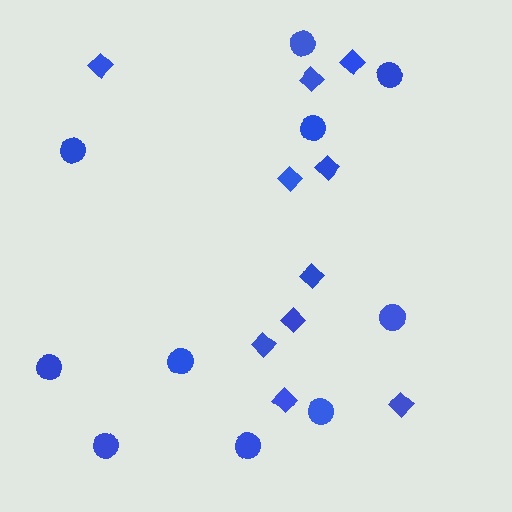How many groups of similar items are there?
There are 2 groups: one group of circles (10) and one group of diamonds (10).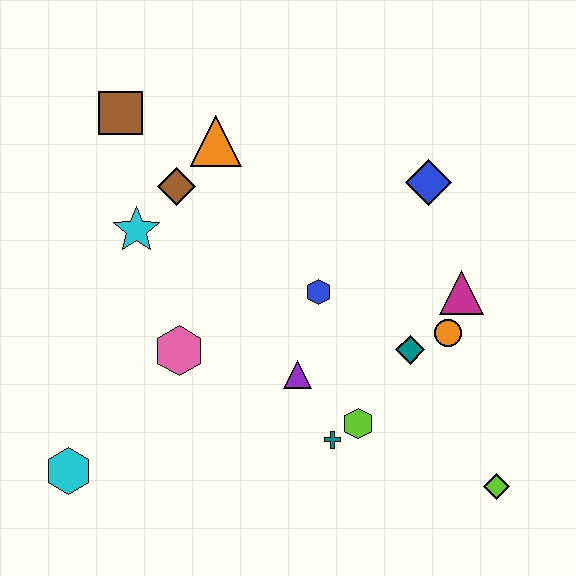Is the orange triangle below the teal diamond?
No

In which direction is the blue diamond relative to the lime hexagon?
The blue diamond is above the lime hexagon.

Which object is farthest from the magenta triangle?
The cyan hexagon is farthest from the magenta triangle.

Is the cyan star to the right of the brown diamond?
No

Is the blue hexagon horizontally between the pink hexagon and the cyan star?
No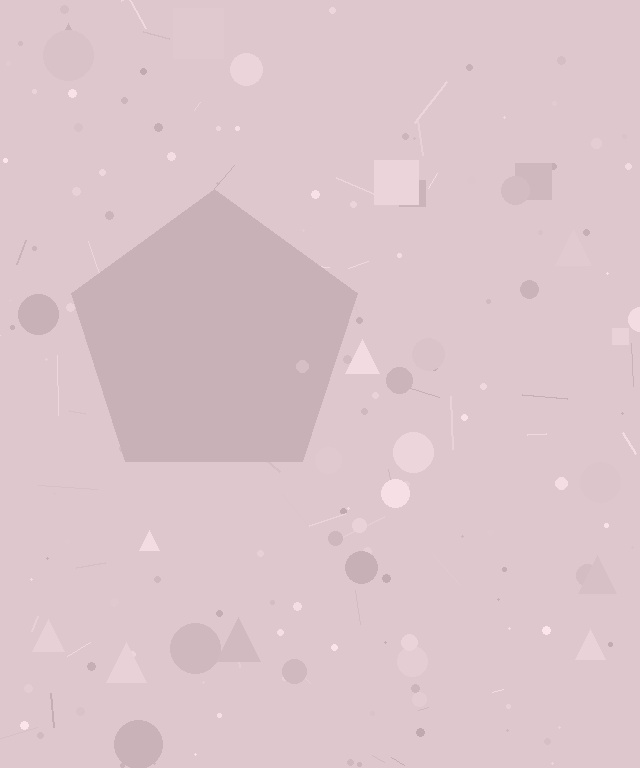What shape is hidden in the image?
A pentagon is hidden in the image.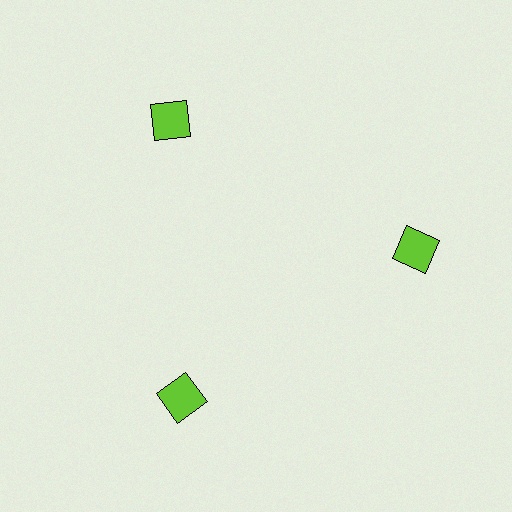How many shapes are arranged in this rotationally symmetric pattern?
There are 3 shapes, arranged in 3 groups of 1.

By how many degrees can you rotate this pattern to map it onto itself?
The pattern maps onto itself every 120 degrees of rotation.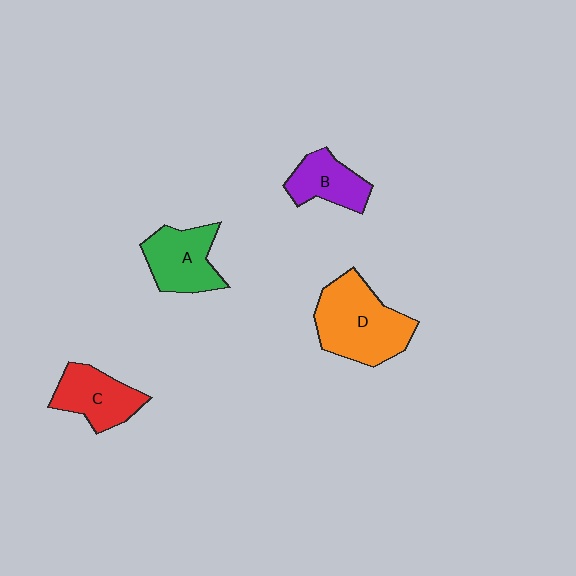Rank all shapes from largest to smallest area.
From largest to smallest: D (orange), A (green), C (red), B (purple).